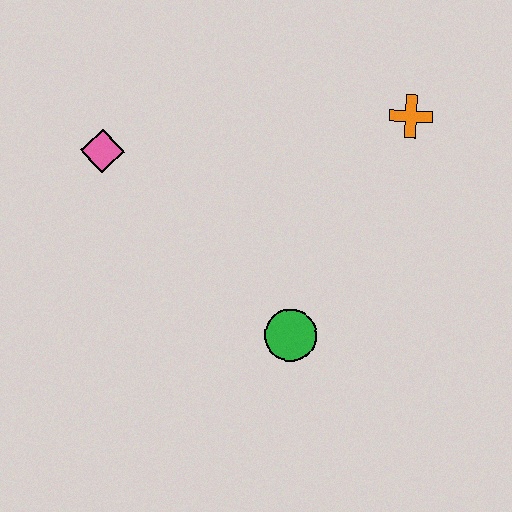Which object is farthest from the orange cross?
The pink diamond is farthest from the orange cross.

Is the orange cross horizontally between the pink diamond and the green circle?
No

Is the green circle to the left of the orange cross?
Yes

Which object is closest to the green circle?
The orange cross is closest to the green circle.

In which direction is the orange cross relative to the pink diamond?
The orange cross is to the right of the pink diamond.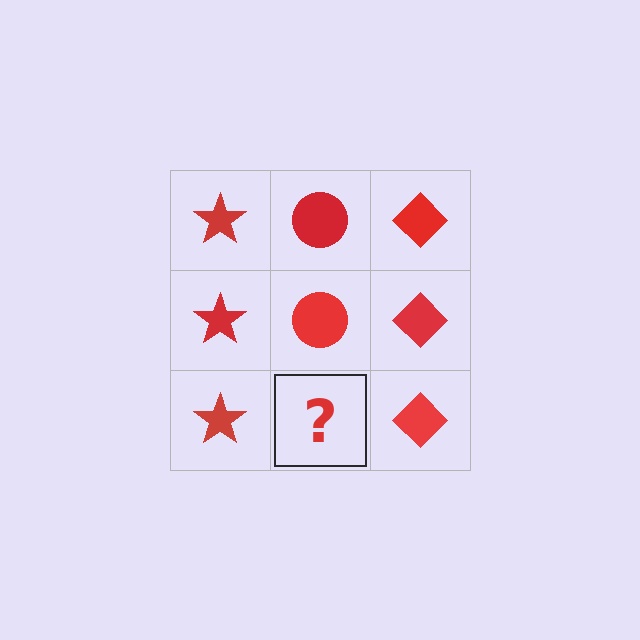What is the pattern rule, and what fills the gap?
The rule is that each column has a consistent shape. The gap should be filled with a red circle.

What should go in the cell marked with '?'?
The missing cell should contain a red circle.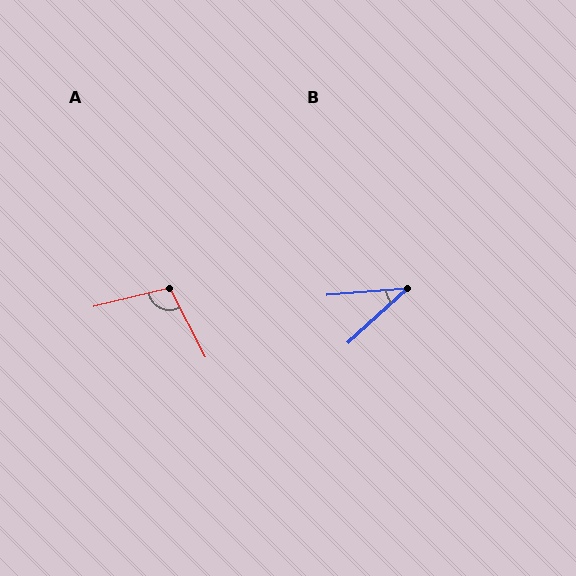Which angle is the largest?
A, at approximately 104 degrees.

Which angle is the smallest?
B, at approximately 38 degrees.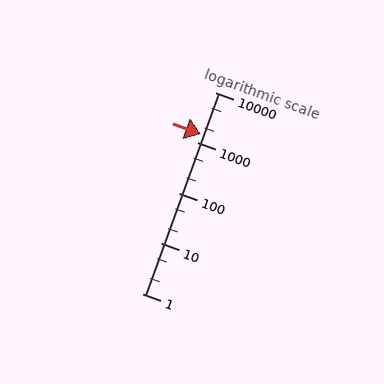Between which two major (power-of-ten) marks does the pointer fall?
The pointer is between 1000 and 10000.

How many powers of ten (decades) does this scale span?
The scale spans 4 decades, from 1 to 10000.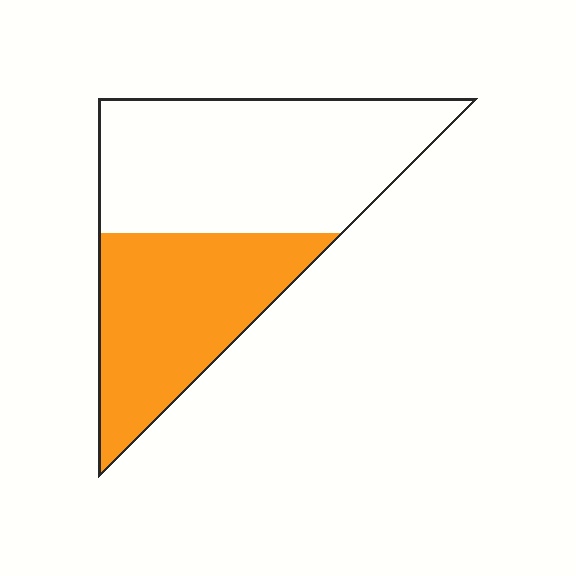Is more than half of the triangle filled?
No.